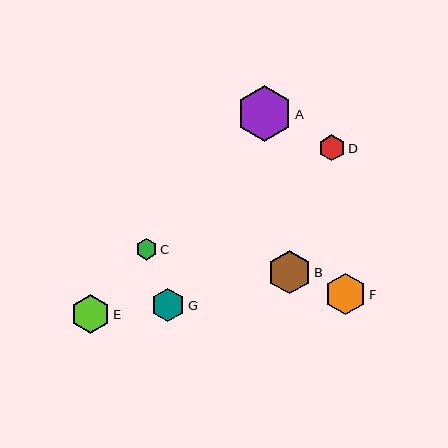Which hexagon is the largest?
Hexagon A is the largest with a size of approximately 56 pixels.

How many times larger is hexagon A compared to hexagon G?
Hexagon A is approximately 1.7 times the size of hexagon G.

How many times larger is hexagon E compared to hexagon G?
Hexagon E is approximately 1.2 times the size of hexagon G.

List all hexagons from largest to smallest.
From largest to smallest: A, B, F, E, G, D, C.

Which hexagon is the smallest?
Hexagon C is the smallest with a size of approximately 21 pixels.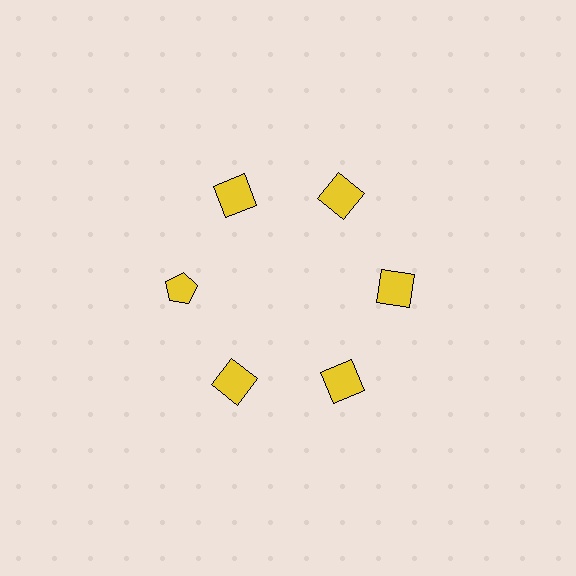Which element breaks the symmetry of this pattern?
The yellow pentagon at roughly the 9 o'clock position breaks the symmetry. All other shapes are yellow squares.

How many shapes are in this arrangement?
There are 6 shapes arranged in a ring pattern.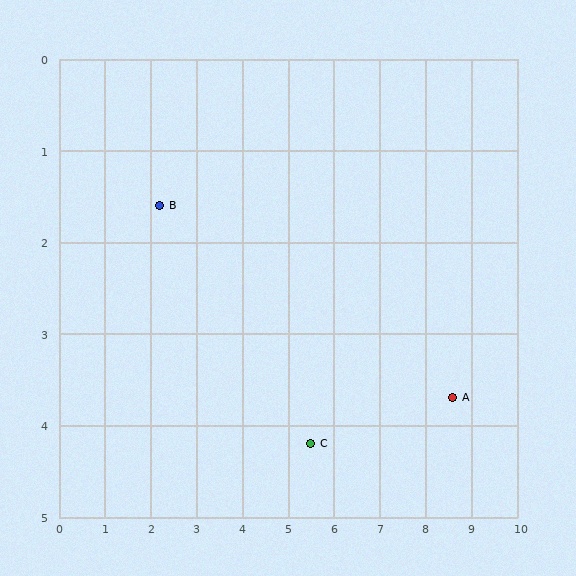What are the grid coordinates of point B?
Point B is at approximately (2.2, 1.6).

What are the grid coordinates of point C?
Point C is at approximately (5.5, 4.2).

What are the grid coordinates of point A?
Point A is at approximately (8.6, 3.7).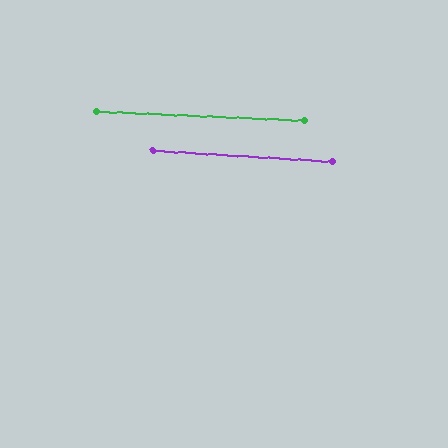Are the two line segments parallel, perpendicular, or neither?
Parallel — their directions differ by only 1.1°.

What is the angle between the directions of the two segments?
Approximately 1 degree.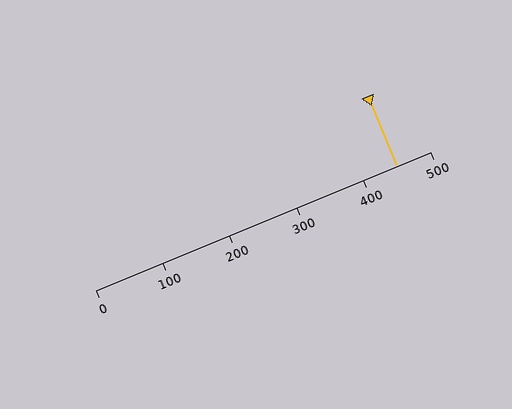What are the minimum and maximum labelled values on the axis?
The axis runs from 0 to 500.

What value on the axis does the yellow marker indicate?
The marker indicates approximately 450.